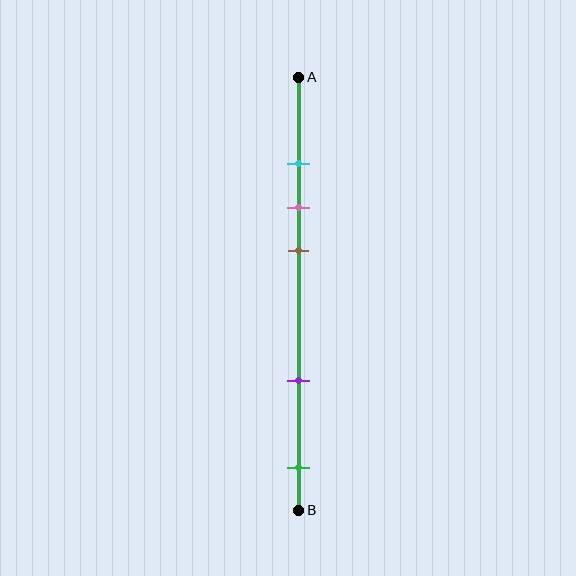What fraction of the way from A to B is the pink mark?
The pink mark is approximately 30% (0.3) of the way from A to B.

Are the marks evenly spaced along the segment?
No, the marks are not evenly spaced.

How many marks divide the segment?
There are 5 marks dividing the segment.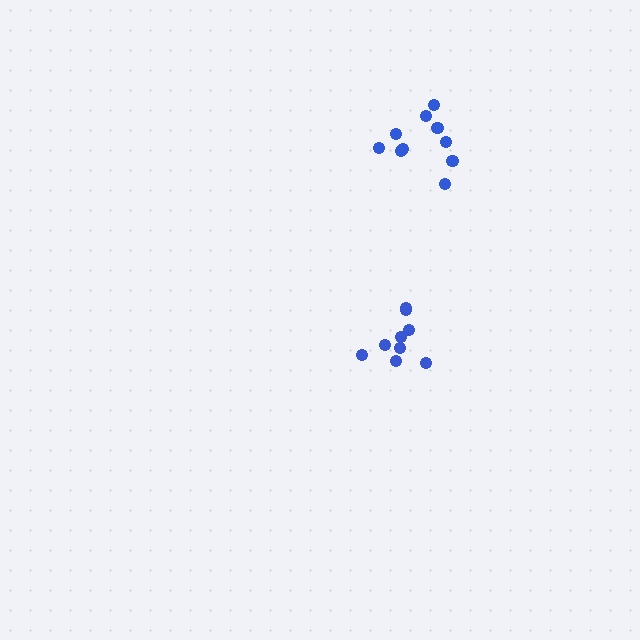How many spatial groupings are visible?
There are 2 spatial groupings.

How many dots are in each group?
Group 1: 9 dots, Group 2: 10 dots (19 total).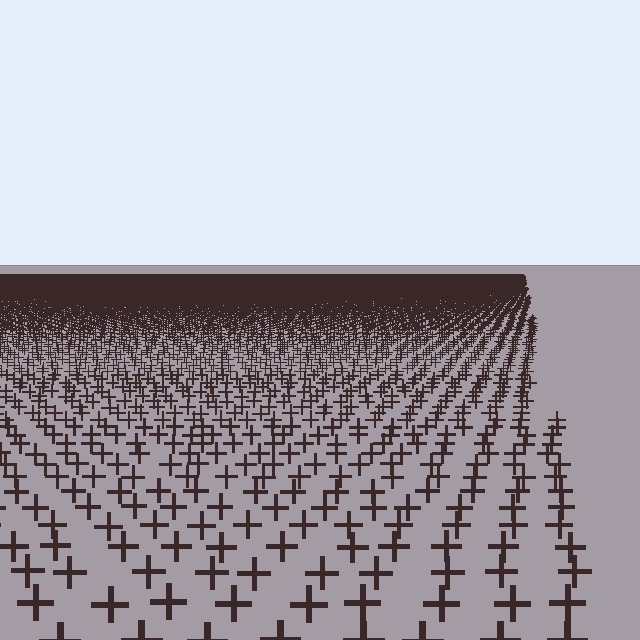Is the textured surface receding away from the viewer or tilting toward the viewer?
The surface is receding away from the viewer. Texture elements get smaller and denser toward the top.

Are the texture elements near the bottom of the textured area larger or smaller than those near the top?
Larger. Near the bottom, elements are closer to the viewer and appear at a bigger on-screen size.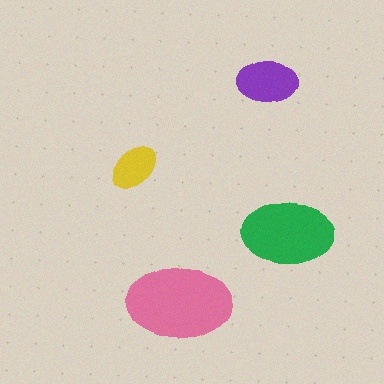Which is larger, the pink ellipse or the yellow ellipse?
The pink one.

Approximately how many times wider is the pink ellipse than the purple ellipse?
About 1.5 times wider.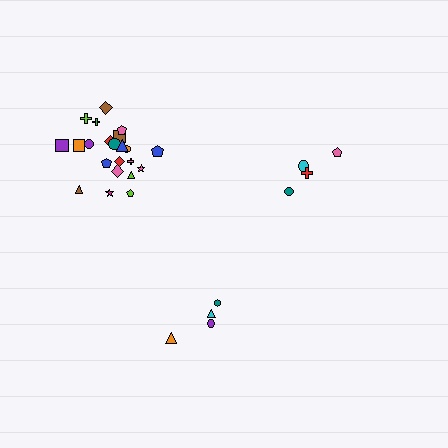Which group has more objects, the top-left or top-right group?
The top-left group.